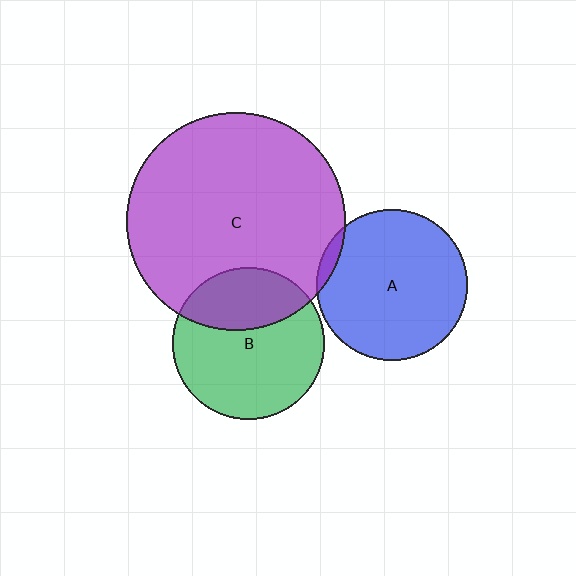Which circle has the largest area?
Circle C (purple).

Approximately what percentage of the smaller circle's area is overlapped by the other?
Approximately 35%.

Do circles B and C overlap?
Yes.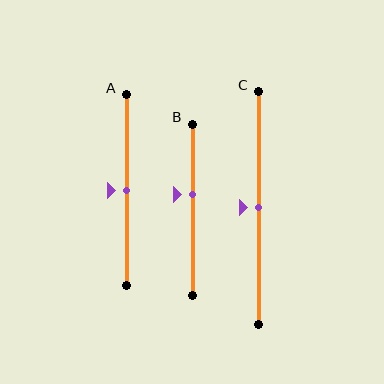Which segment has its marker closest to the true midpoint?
Segment A has its marker closest to the true midpoint.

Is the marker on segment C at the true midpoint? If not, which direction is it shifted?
Yes, the marker on segment C is at the true midpoint.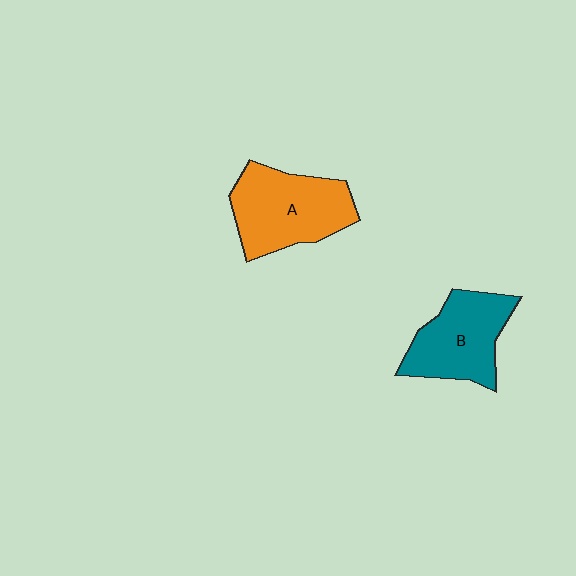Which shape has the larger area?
Shape A (orange).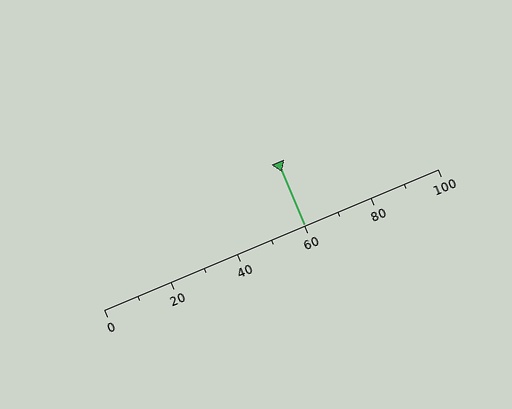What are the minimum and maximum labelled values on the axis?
The axis runs from 0 to 100.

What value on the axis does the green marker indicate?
The marker indicates approximately 60.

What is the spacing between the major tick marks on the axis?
The major ticks are spaced 20 apart.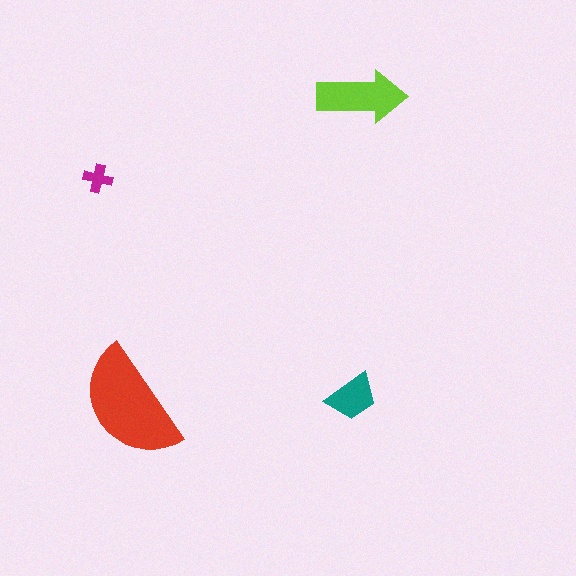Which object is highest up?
The lime arrow is topmost.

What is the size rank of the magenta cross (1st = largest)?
4th.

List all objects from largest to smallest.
The red semicircle, the lime arrow, the teal trapezoid, the magenta cross.